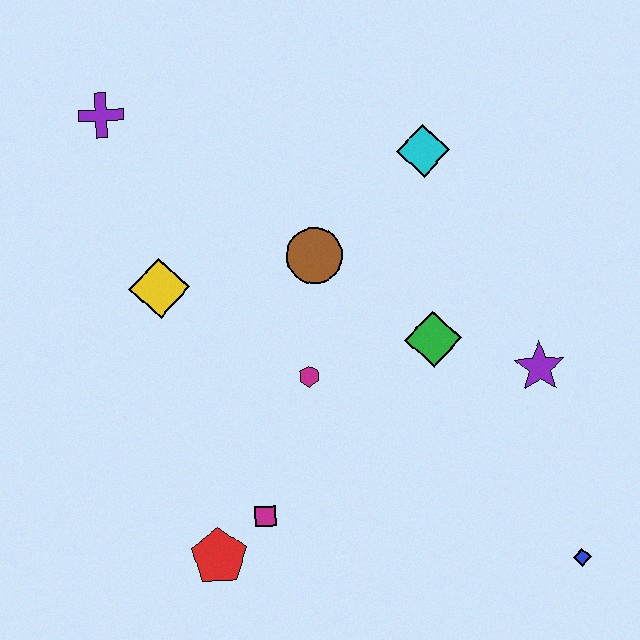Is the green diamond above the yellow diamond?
No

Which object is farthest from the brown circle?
The blue diamond is farthest from the brown circle.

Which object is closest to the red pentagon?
The magenta square is closest to the red pentagon.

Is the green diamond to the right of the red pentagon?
Yes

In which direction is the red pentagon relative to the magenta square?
The red pentagon is to the left of the magenta square.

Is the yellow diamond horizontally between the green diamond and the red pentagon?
No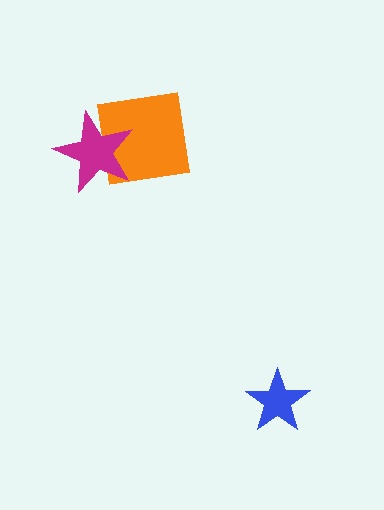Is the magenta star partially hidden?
No, no other shape covers it.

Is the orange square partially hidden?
Yes, it is partially covered by another shape.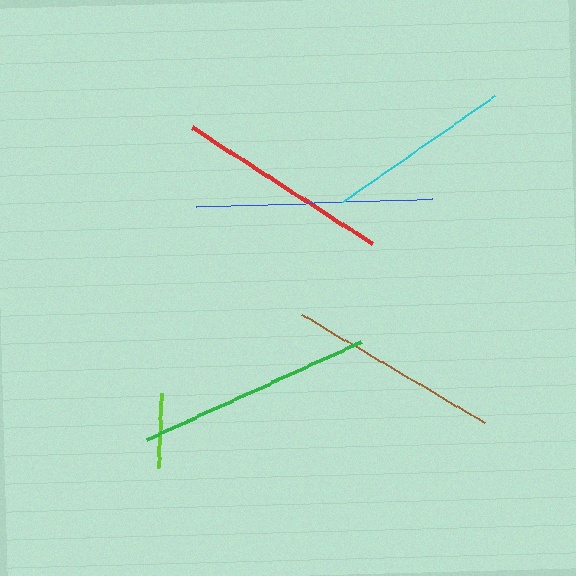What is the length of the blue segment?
The blue segment is approximately 236 pixels long.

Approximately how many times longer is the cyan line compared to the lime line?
The cyan line is approximately 2.5 times the length of the lime line.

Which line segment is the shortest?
The lime line is the shortest at approximately 74 pixels.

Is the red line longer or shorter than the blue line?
The blue line is longer than the red line.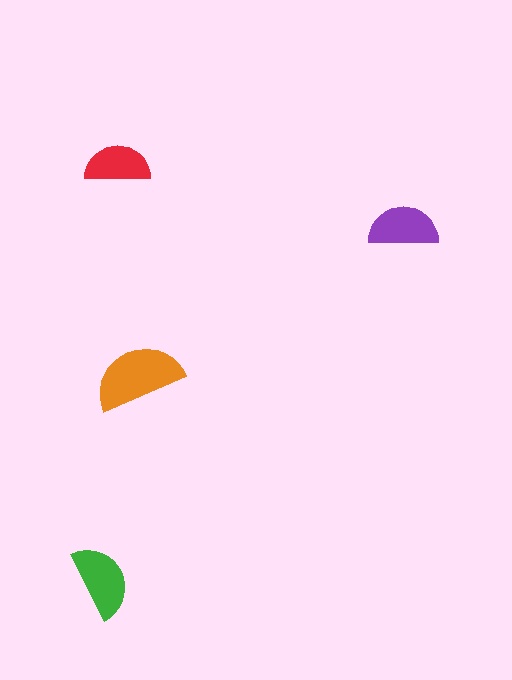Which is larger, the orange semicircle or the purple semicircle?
The orange one.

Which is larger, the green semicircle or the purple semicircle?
The green one.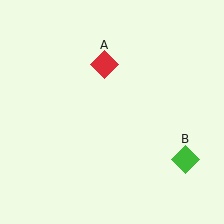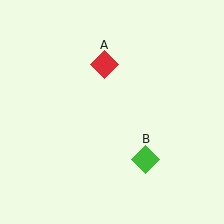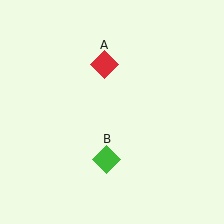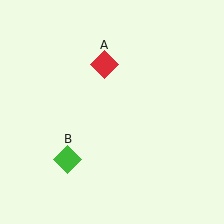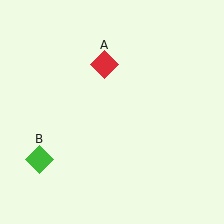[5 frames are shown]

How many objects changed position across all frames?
1 object changed position: green diamond (object B).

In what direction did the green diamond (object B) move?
The green diamond (object B) moved left.